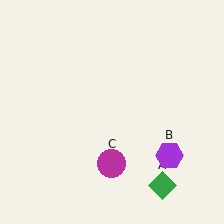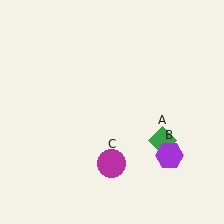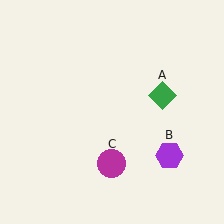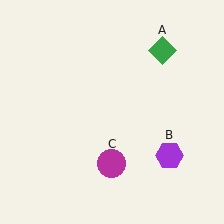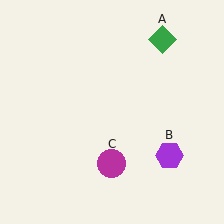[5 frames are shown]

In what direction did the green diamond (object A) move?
The green diamond (object A) moved up.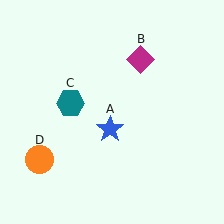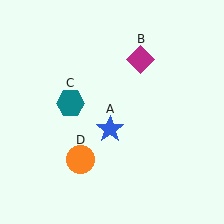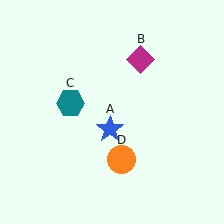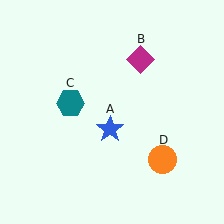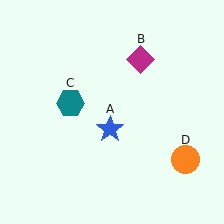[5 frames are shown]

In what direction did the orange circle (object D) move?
The orange circle (object D) moved right.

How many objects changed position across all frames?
1 object changed position: orange circle (object D).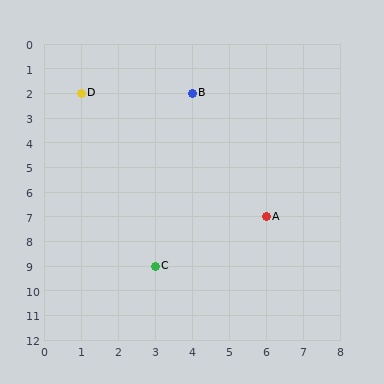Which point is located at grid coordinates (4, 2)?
Point B is at (4, 2).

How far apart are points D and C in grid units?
Points D and C are 2 columns and 7 rows apart (about 7.3 grid units diagonally).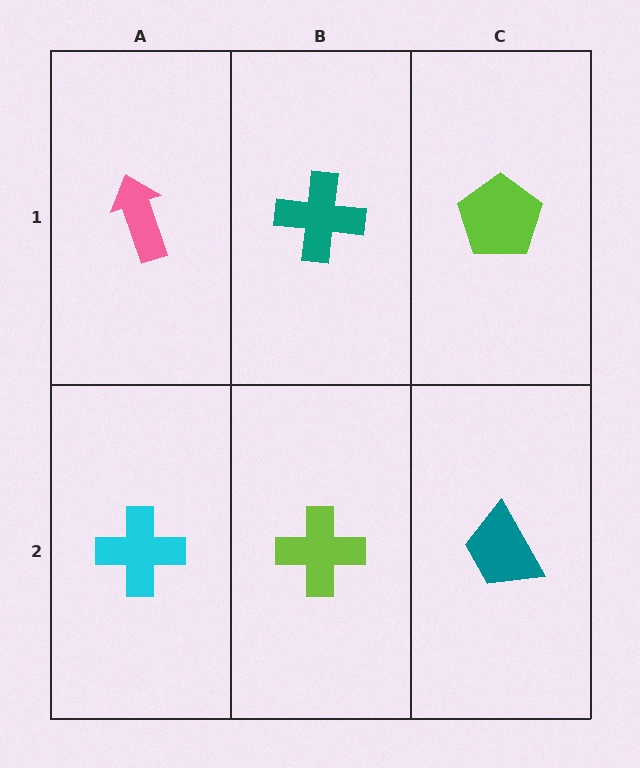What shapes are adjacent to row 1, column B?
A lime cross (row 2, column B), a pink arrow (row 1, column A), a lime pentagon (row 1, column C).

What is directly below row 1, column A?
A cyan cross.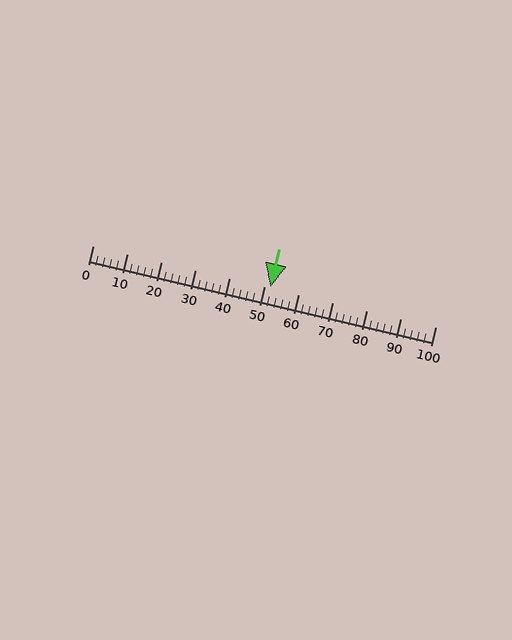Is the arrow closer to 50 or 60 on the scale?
The arrow is closer to 50.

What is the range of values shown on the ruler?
The ruler shows values from 0 to 100.